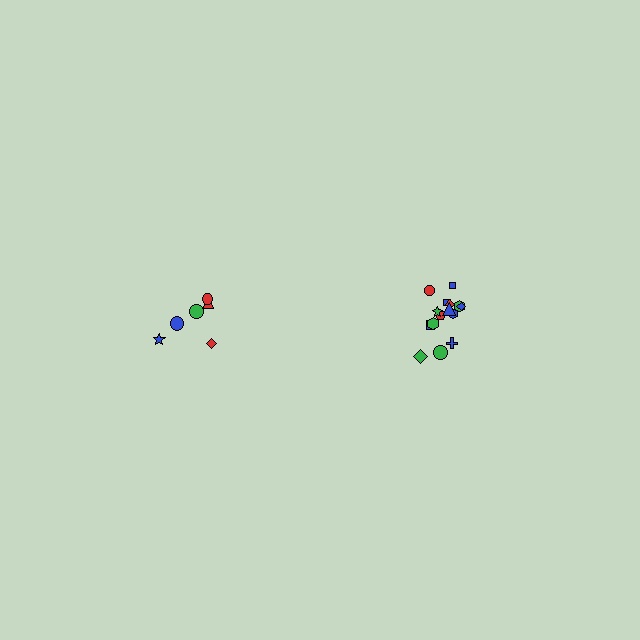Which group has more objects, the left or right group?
The right group.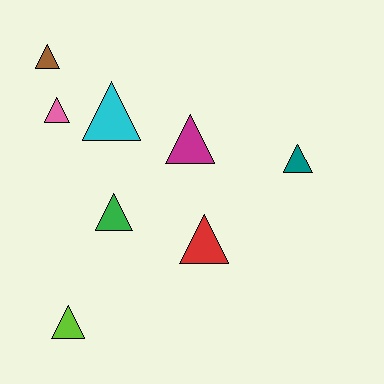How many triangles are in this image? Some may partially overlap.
There are 8 triangles.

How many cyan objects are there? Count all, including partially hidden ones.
There is 1 cyan object.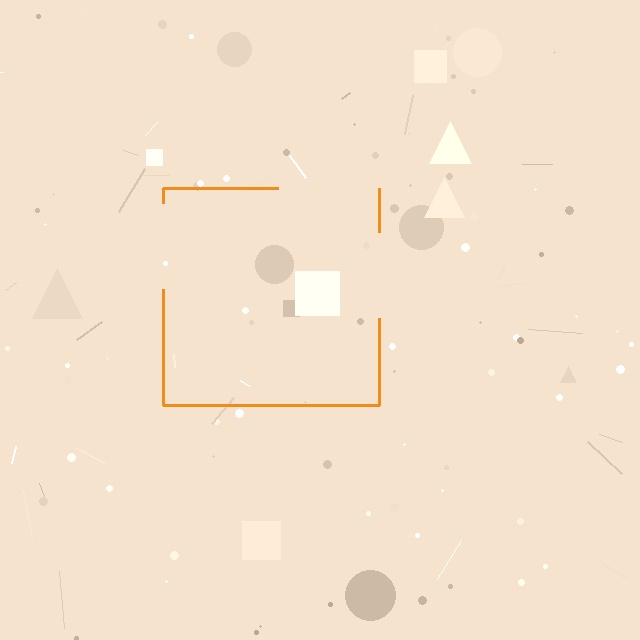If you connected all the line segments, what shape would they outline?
They would outline a square.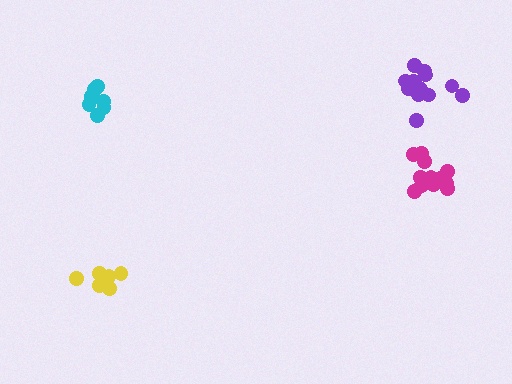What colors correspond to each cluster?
The clusters are colored: magenta, purple, yellow, cyan.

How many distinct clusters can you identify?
There are 4 distinct clusters.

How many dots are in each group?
Group 1: 12 dots, Group 2: 13 dots, Group 3: 7 dots, Group 4: 7 dots (39 total).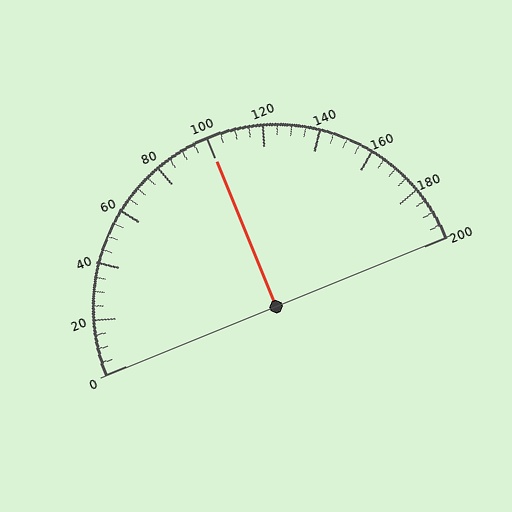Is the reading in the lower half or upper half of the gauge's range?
The reading is in the upper half of the range (0 to 200).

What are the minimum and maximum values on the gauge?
The gauge ranges from 0 to 200.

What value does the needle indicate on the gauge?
The needle indicates approximately 100.